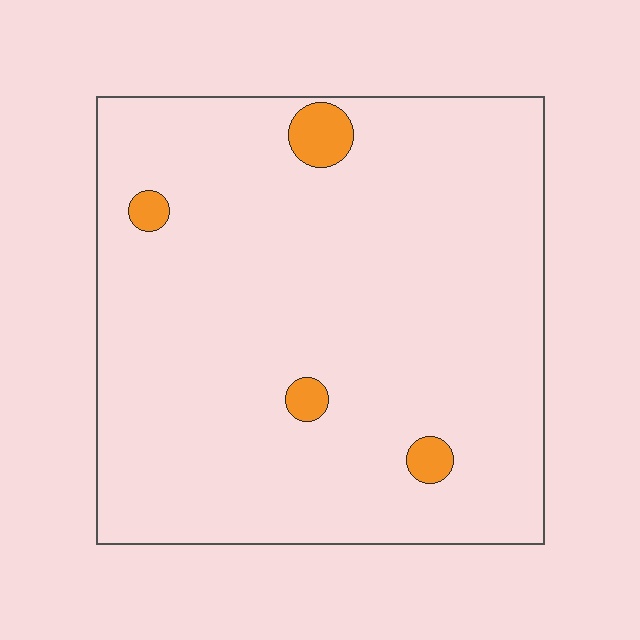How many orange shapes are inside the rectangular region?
4.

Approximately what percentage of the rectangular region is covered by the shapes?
Approximately 5%.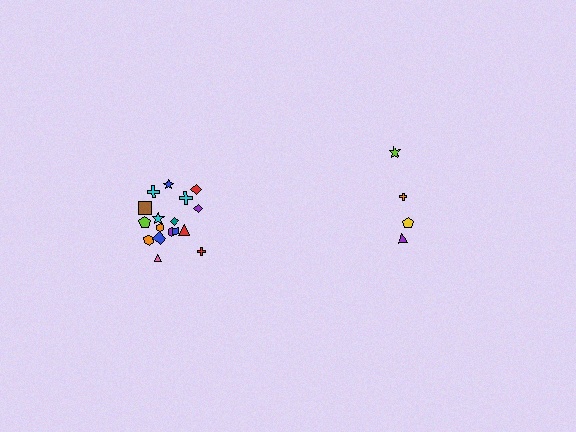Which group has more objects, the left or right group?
The left group.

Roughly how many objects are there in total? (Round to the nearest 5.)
Roughly 20 objects in total.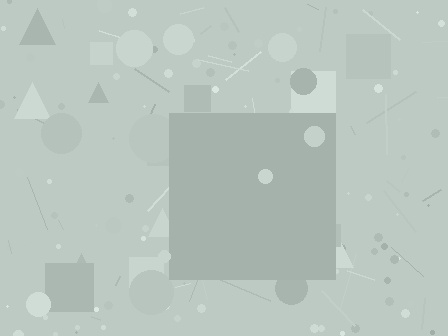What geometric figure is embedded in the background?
A square is embedded in the background.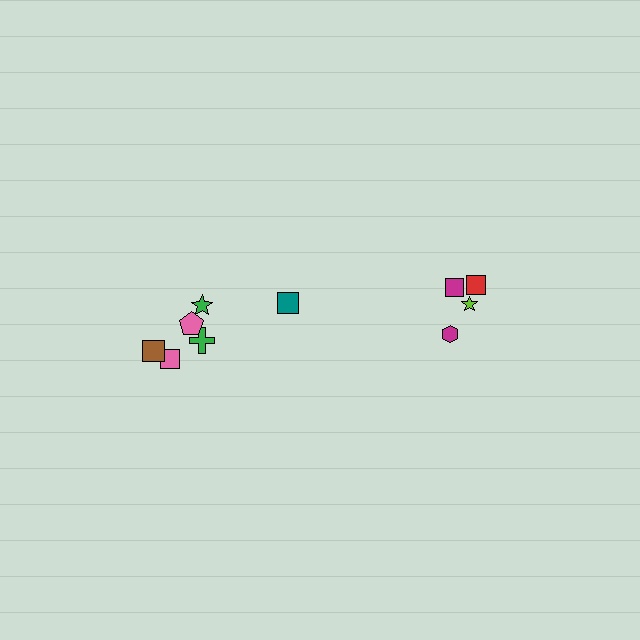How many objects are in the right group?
There are 4 objects.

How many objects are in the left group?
There are 6 objects.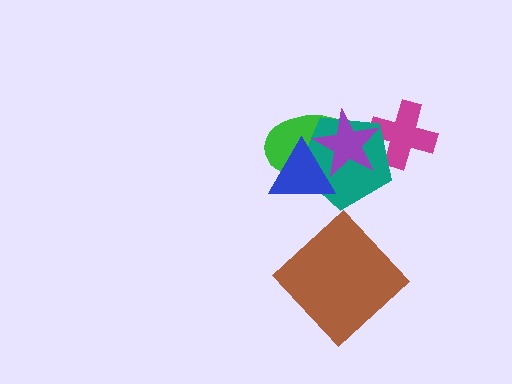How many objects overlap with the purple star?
4 objects overlap with the purple star.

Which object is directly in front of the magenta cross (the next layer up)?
The teal pentagon is directly in front of the magenta cross.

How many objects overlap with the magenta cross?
2 objects overlap with the magenta cross.